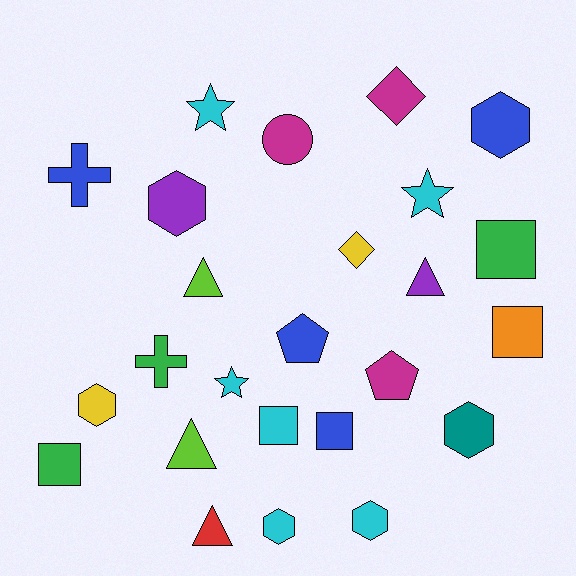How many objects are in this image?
There are 25 objects.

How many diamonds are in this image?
There are 2 diamonds.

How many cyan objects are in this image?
There are 6 cyan objects.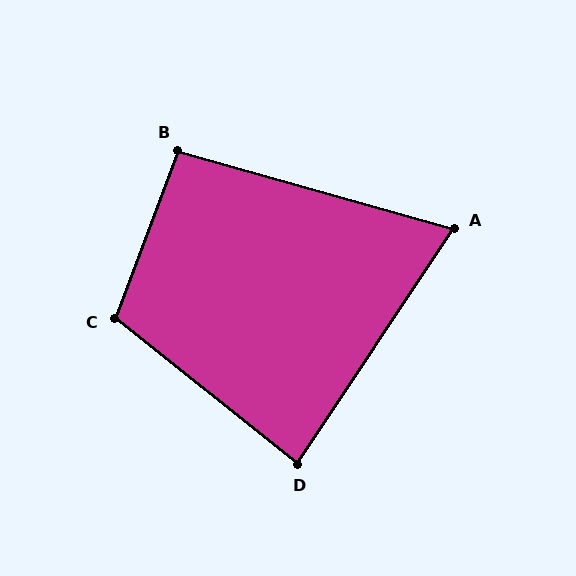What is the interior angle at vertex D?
Approximately 85 degrees (approximately right).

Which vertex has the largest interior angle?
C, at approximately 108 degrees.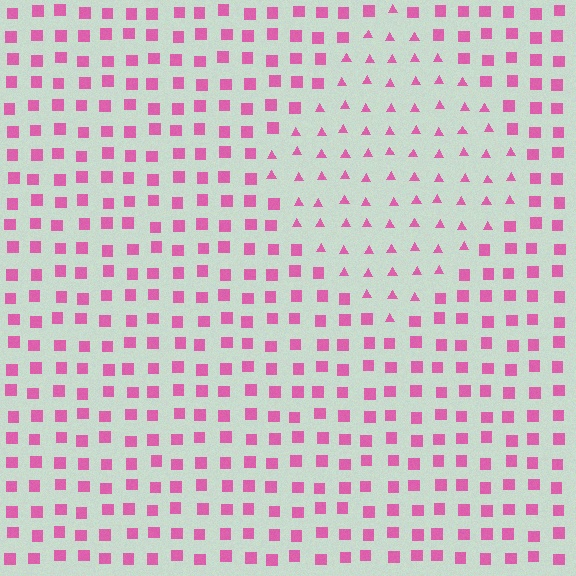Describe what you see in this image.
The image is filled with small pink elements arranged in a uniform grid. A diamond-shaped region contains triangles, while the surrounding area contains squares. The boundary is defined purely by the change in element shape.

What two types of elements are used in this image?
The image uses triangles inside the diamond region and squares outside it.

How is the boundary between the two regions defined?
The boundary is defined by a change in element shape: triangles inside vs. squares outside. All elements share the same color and spacing.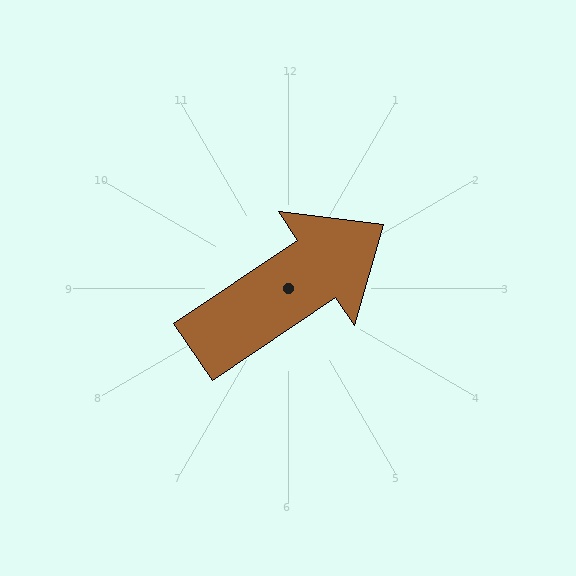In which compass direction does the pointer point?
Northeast.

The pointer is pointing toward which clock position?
Roughly 2 o'clock.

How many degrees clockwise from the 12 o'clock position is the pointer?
Approximately 56 degrees.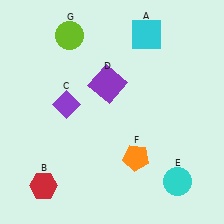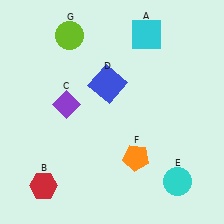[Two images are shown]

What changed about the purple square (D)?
In Image 1, D is purple. In Image 2, it changed to blue.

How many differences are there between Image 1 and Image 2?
There is 1 difference between the two images.